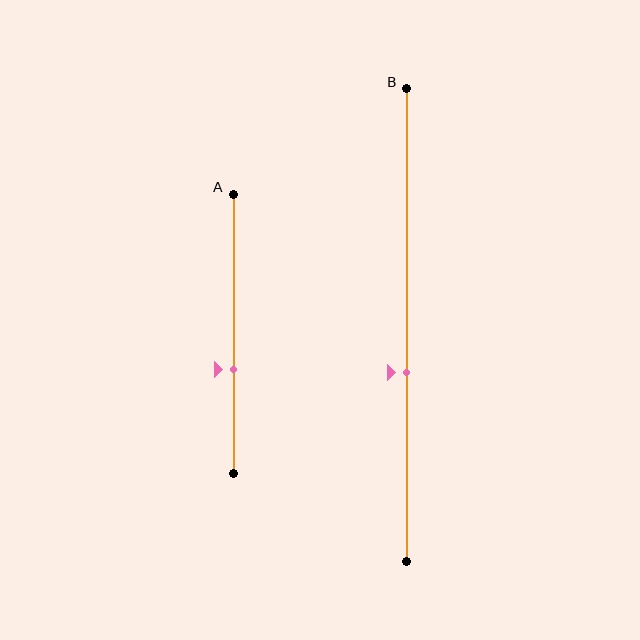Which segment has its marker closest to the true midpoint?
Segment B has its marker closest to the true midpoint.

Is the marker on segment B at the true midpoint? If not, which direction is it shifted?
No, the marker on segment B is shifted downward by about 10% of the segment length.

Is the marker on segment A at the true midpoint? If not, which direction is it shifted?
No, the marker on segment A is shifted downward by about 13% of the segment length.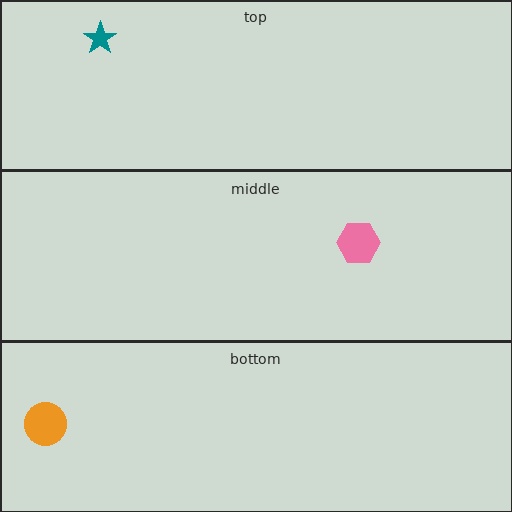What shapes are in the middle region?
The pink hexagon.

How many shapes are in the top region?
1.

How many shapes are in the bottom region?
1.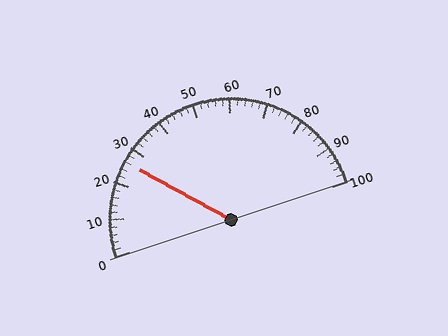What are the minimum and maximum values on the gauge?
The gauge ranges from 0 to 100.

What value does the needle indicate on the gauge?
The needle indicates approximately 26.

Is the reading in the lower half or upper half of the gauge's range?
The reading is in the lower half of the range (0 to 100).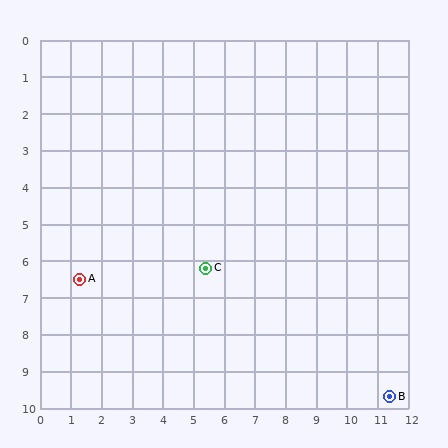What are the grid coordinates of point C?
Point C is at approximately (5.4, 6.2).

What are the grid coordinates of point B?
Point B is at approximately (11.4, 9.7).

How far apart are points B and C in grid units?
Points B and C are about 6.9 grid units apart.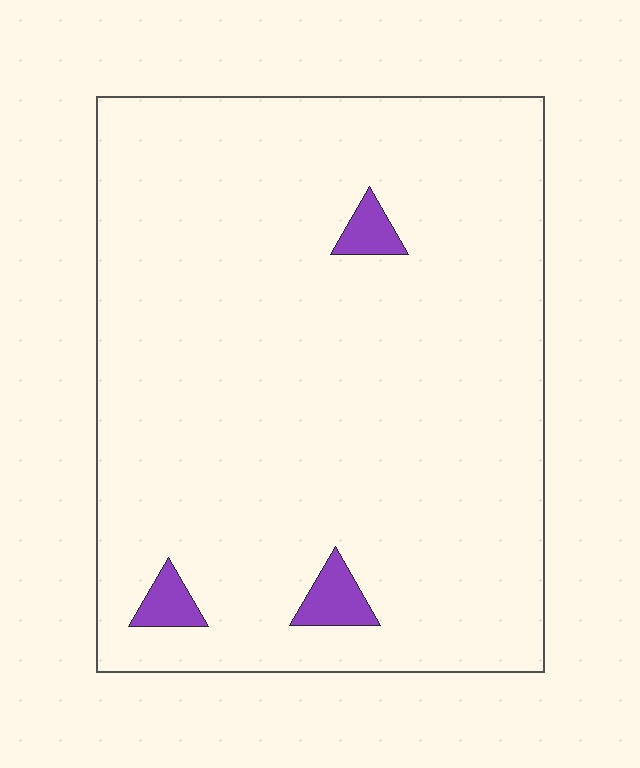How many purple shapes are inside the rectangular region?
3.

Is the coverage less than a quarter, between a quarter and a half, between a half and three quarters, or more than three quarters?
Less than a quarter.